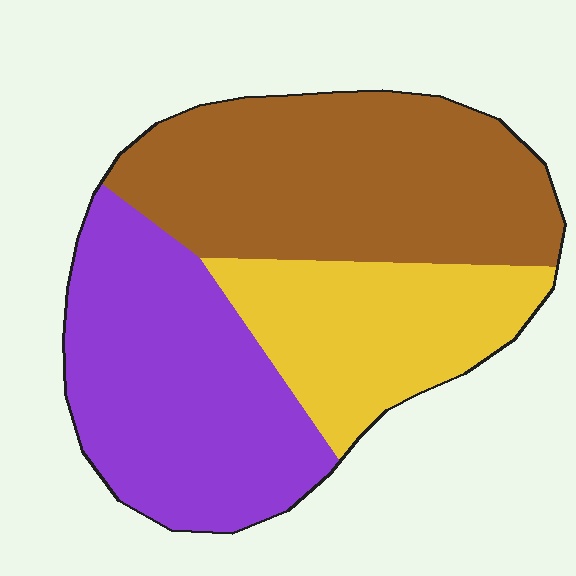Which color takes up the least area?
Yellow, at roughly 25%.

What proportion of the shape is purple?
Purple covers about 35% of the shape.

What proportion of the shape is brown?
Brown covers about 40% of the shape.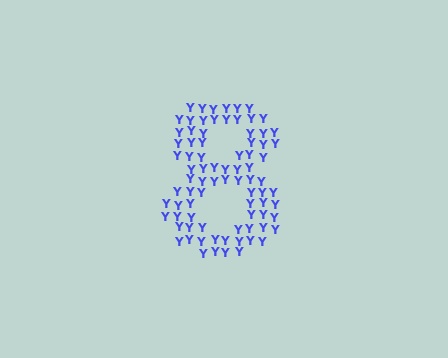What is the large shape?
The large shape is the digit 8.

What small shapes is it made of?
It is made of small letter Y's.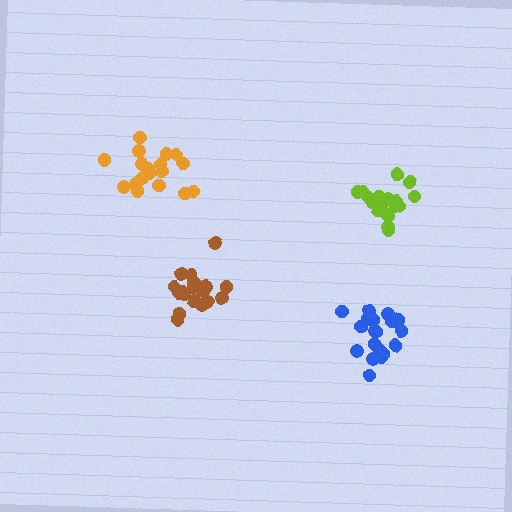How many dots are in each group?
Group 1: 18 dots, Group 2: 19 dots, Group 3: 19 dots, Group 4: 19 dots (75 total).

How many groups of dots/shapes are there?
There are 4 groups.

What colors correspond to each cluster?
The clusters are colored: orange, brown, blue, lime.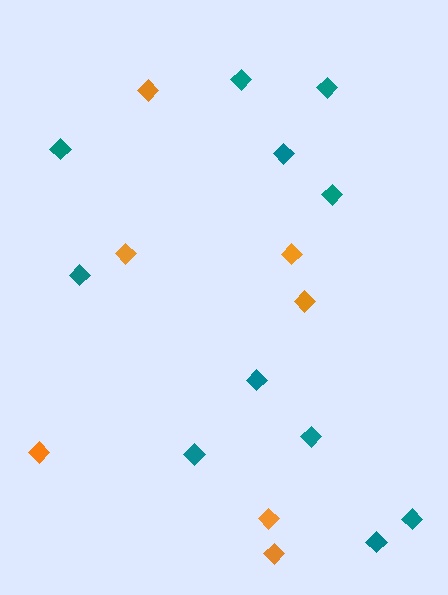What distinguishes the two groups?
There are 2 groups: one group of teal diamonds (11) and one group of orange diamonds (7).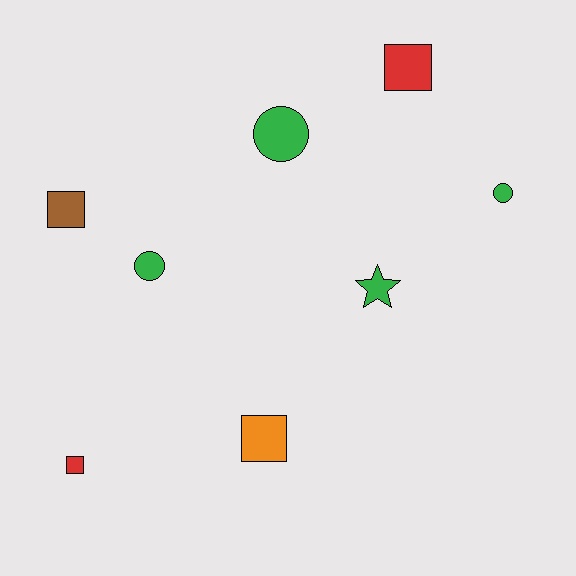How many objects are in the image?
There are 8 objects.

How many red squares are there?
There are 2 red squares.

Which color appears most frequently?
Green, with 4 objects.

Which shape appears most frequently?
Square, with 4 objects.